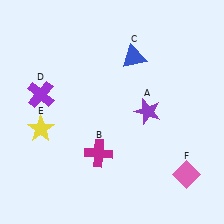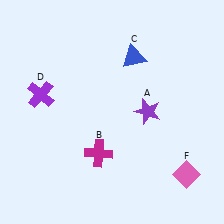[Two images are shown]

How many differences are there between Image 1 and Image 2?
There is 1 difference between the two images.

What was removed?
The yellow star (E) was removed in Image 2.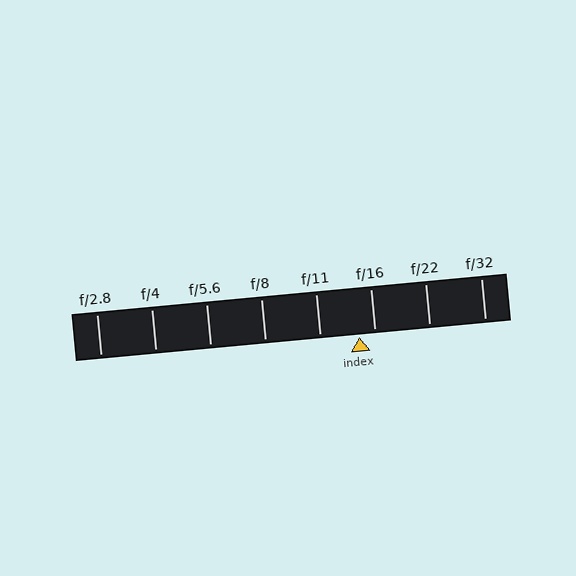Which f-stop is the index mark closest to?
The index mark is closest to f/16.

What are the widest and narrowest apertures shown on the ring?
The widest aperture shown is f/2.8 and the narrowest is f/32.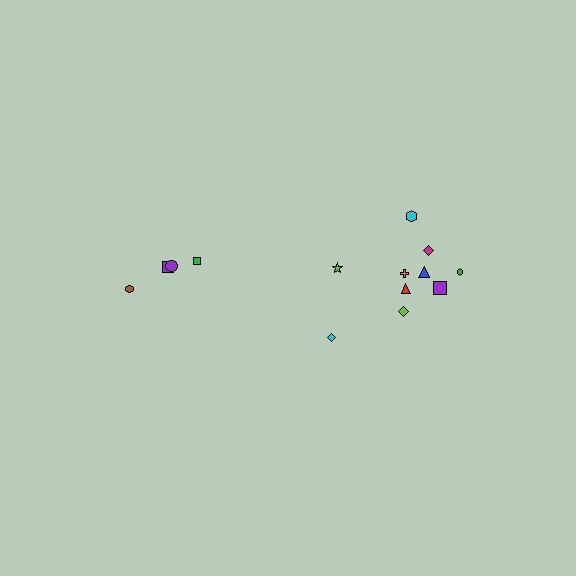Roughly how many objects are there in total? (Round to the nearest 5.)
Roughly 15 objects in total.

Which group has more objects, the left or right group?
The right group.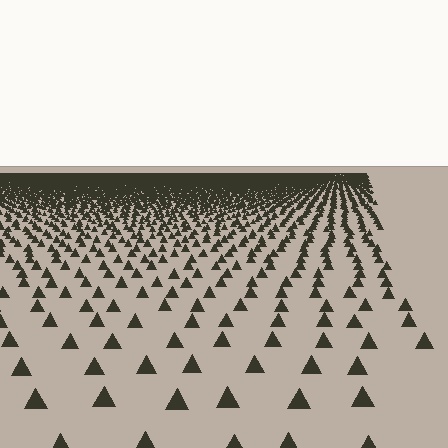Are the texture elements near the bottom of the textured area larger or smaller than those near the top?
Larger. Near the bottom, elements are closer to the viewer and appear at a bigger on-screen size.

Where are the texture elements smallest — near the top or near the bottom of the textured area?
Near the top.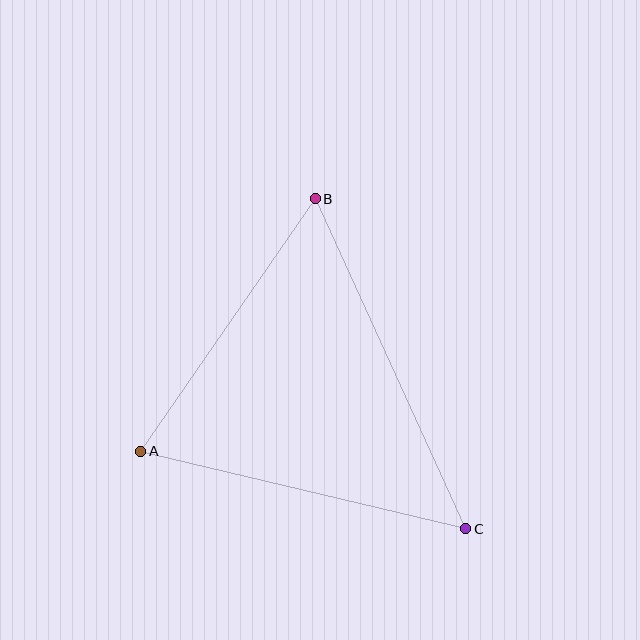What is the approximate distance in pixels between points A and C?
The distance between A and C is approximately 334 pixels.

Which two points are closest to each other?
Points A and B are closest to each other.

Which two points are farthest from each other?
Points B and C are farthest from each other.